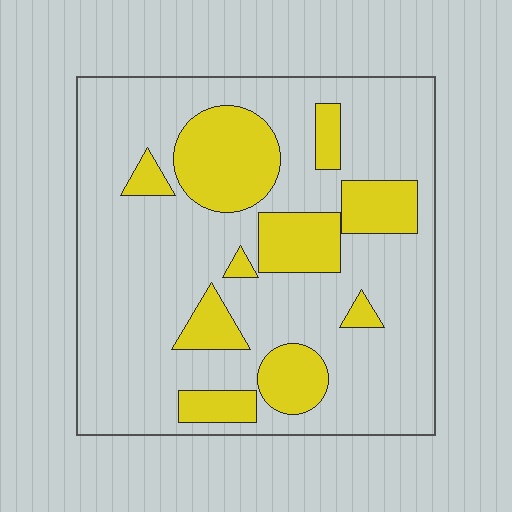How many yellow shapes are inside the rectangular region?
10.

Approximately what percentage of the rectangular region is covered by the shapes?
Approximately 25%.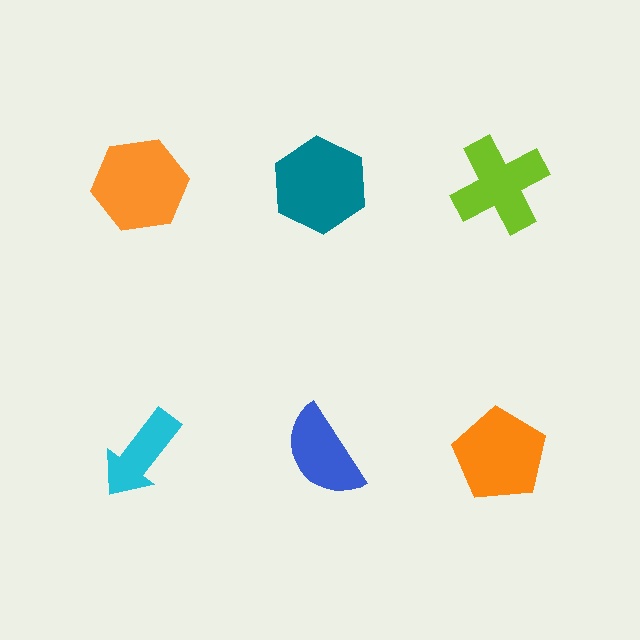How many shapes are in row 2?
3 shapes.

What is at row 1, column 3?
A lime cross.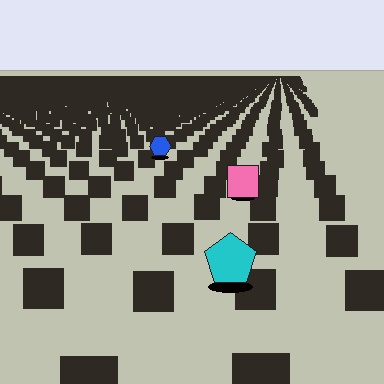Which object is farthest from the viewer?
The blue hexagon is farthest from the viewer. It appears smaller and the ground texture around it is denser.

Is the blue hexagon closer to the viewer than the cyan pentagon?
No. The cyan pentagon is closer — you can tell from the texture gradient: the ground texture is coarser near it.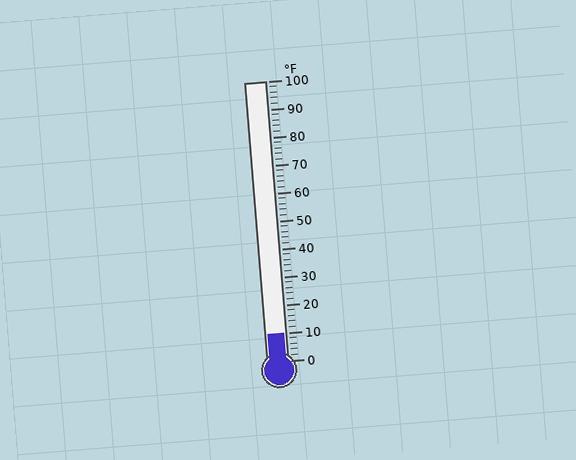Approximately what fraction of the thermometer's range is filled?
The thermometer is filled to approximately 10% of its range.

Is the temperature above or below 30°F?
The temperature is below 30°F.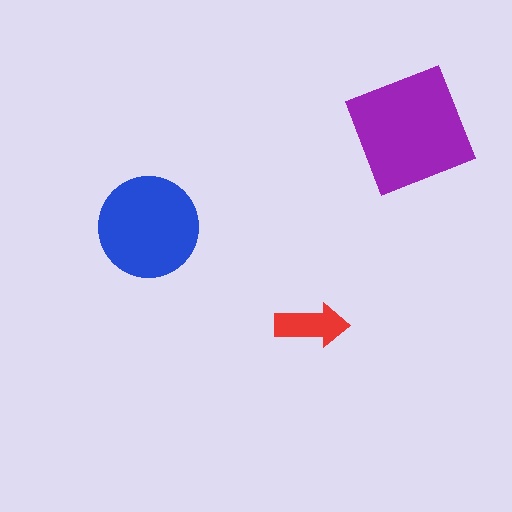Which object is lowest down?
The red arrow is bottommost.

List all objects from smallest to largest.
The red arrow, the blue circle, the purple square.